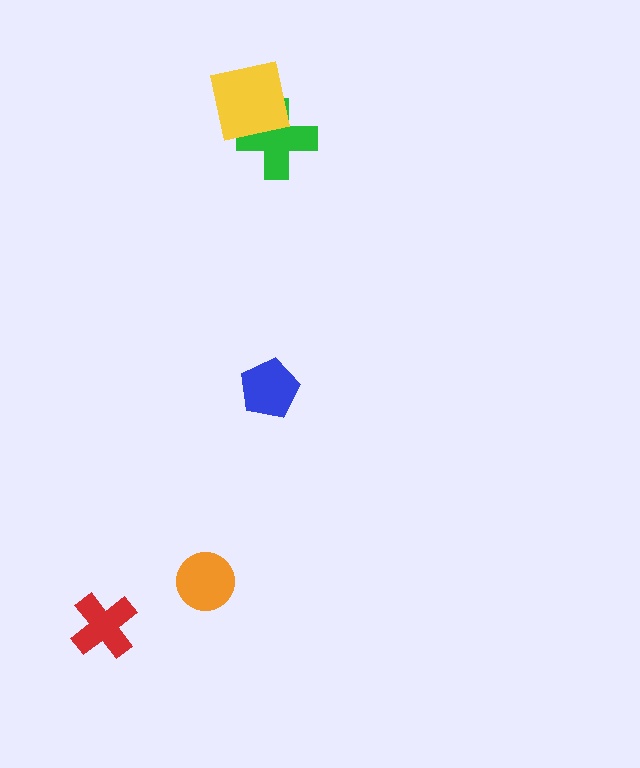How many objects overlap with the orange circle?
0 objects overlap with the orange circle.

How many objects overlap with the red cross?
0 objects overlap with the red cross.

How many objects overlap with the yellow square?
1 object overlaps with the yellow square.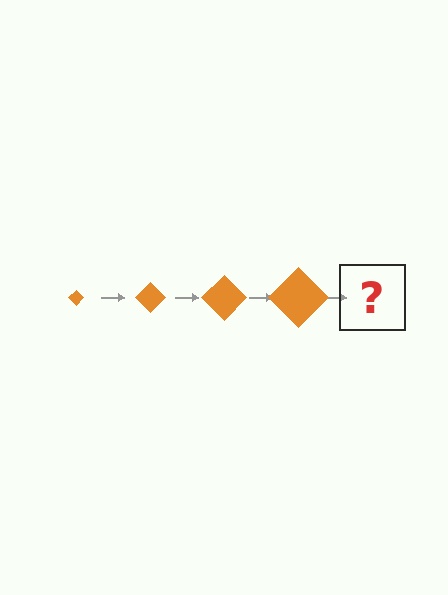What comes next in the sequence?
The next element should be an orange diamond, larger than the previous one.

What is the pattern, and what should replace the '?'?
The pattern is that the diamond gets progressively larger each step. The '?' should be an orange diamond, larger than the previous one.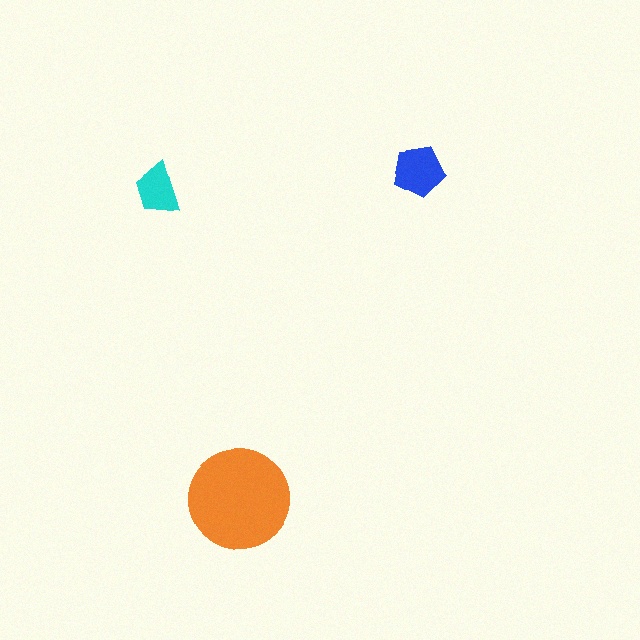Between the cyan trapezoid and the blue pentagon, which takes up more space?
The blue pentagon.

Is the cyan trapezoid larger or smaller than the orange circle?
Smaller.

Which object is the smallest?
The cyan trapezoid.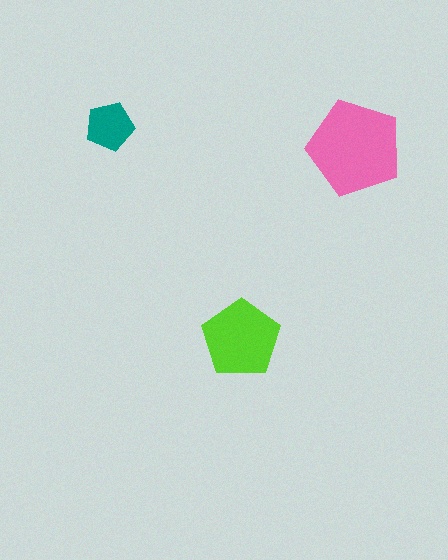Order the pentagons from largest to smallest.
the pink one, the lime one, the teal one.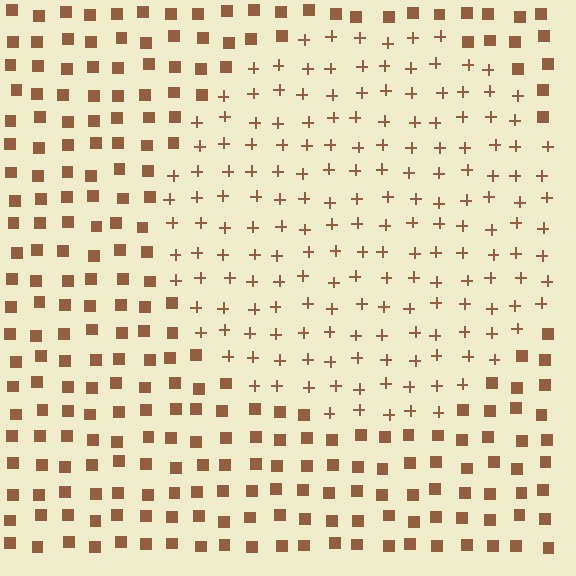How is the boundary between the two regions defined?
The boundary is defined by a change in element shape: plus signs inside vs. squares outside. All elements share the same color and spacing.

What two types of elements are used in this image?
The image uses plus signs inside the circle region and squares outside it.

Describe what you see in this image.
The image is filled with small brown elements arranged in a uniform grid. A circle-shaped region contains plus signs, while the surrounding area contains squares. The boundary is defined purely by the change in element shape.